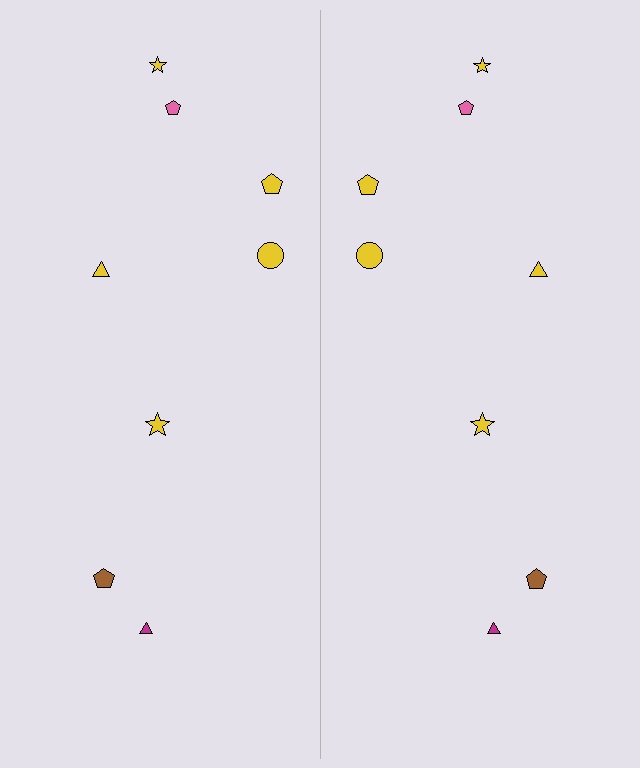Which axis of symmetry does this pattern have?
The pattern has a vertical axis of symmetry running through the center of the image.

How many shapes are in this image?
There are 16 shapes in this image.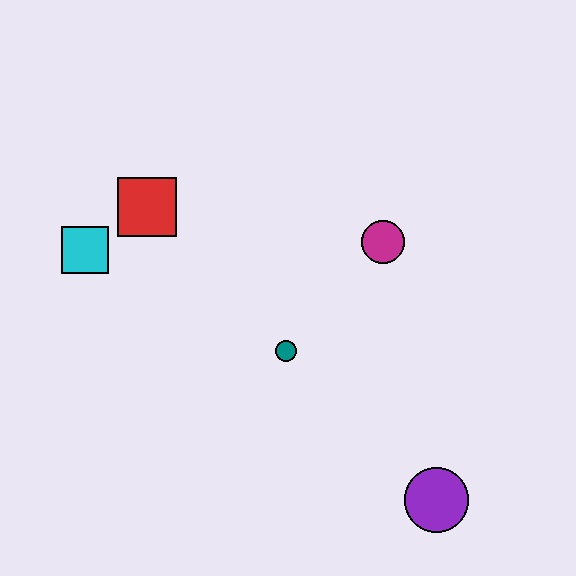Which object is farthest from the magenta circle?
The cyan square is farthest from the magenta circle.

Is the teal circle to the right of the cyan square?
Yes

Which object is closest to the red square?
The cyan square is closest to the red square.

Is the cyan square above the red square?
No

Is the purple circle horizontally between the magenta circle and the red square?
No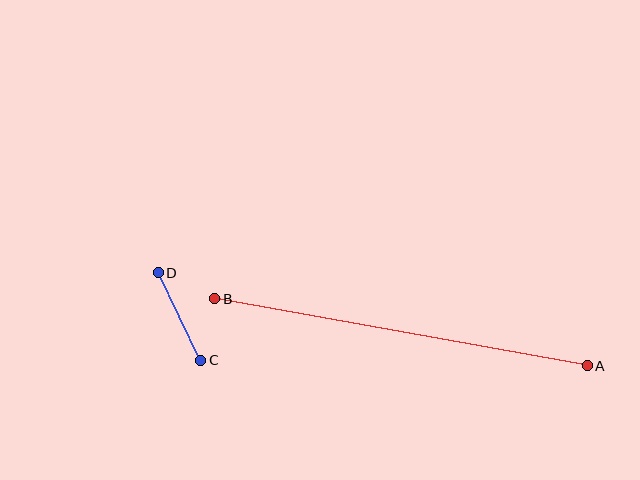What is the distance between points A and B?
The distance is approximately 378 pixels.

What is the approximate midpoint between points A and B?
The midpoint is at approximately (401, 332) pixels.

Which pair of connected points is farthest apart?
Points A and B are farthest apart.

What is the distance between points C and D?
The distance is approximately 98 pixels.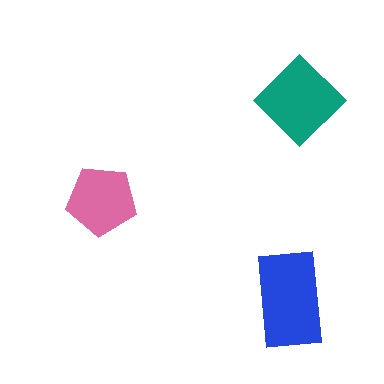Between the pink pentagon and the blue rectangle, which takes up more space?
The blue rectangle.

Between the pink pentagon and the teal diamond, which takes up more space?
The teal diamond.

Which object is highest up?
The teal diamond is topmost.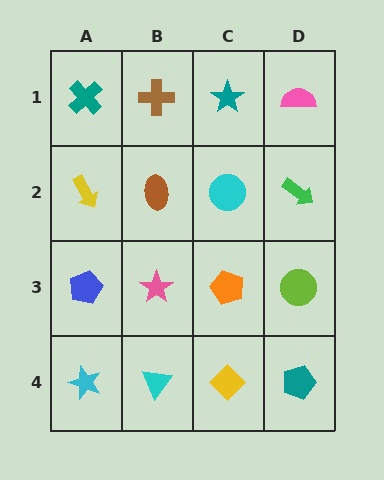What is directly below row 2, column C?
An orange pentagon.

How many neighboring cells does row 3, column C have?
4.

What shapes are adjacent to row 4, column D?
A lime circle (row 3, column D), a yellow diamond (row 4, column C).